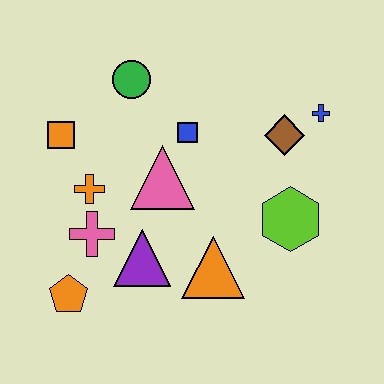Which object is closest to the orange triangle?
The purple triangle is closest to the orange triangle.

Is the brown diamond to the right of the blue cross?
No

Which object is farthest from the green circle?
The orange pentagon is farthest from the green circle.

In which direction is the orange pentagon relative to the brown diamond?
The orange pentagon is to the left of the brown diamond.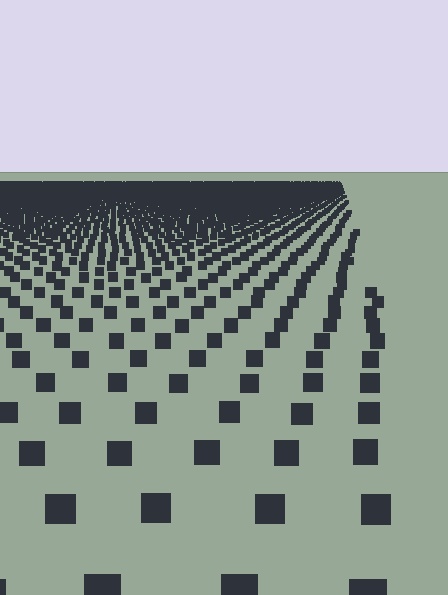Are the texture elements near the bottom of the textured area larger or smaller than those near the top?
Larger. Near the bottom, elements are closer to the viewer and appear at a bigger on-screen size.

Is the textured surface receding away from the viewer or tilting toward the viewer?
The surface is receding away from the viewer. Texture elements get smaller and denser toward the top.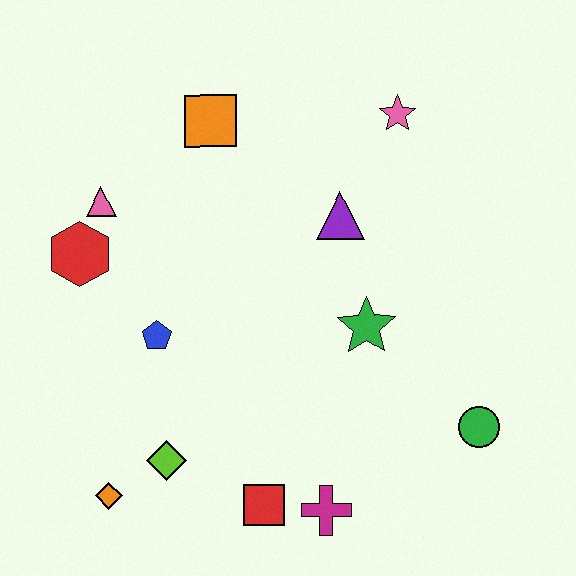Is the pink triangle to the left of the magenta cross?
Yes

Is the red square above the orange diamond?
No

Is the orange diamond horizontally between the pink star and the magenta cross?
No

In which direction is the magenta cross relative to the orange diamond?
The magenta cross is to the right of the orange diamond.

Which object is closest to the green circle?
The green star is closest to the green circle.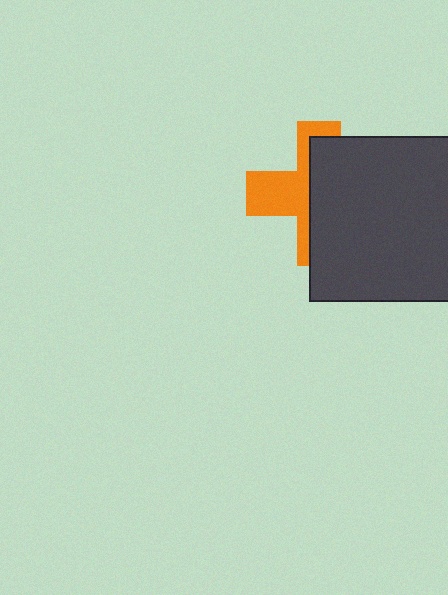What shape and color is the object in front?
The object in front is a dark gray square.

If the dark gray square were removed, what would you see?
You would see the complete orange cross.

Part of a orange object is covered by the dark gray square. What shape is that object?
It is a cross.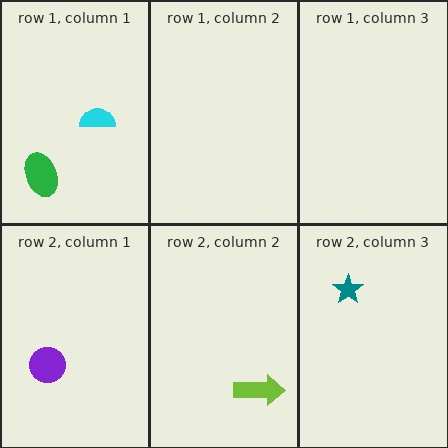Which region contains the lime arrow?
The row 2, column 2 region.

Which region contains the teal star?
The row 2, column 3 region.